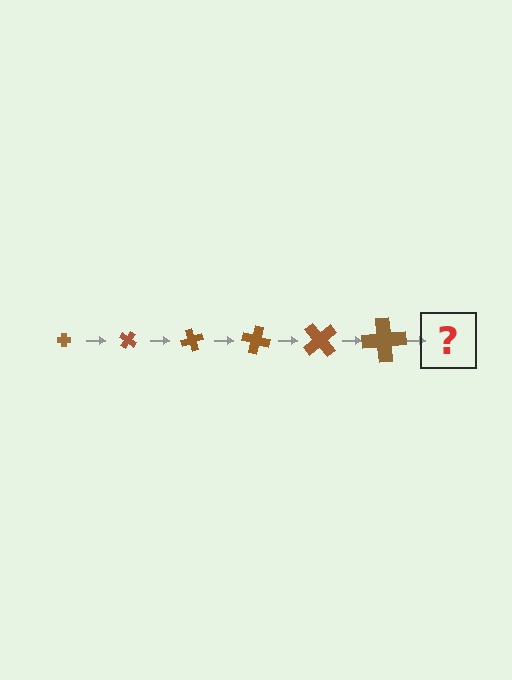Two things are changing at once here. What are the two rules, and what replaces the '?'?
The two rules are that the cross grows larger each step and it rotates 35 degrees each step. The '?' should be a cross, larger than the previous one and rotated 210 degrees from the start.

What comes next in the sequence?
The next element should be a cross, larger than the previous one and rotated 210 degrees from the start.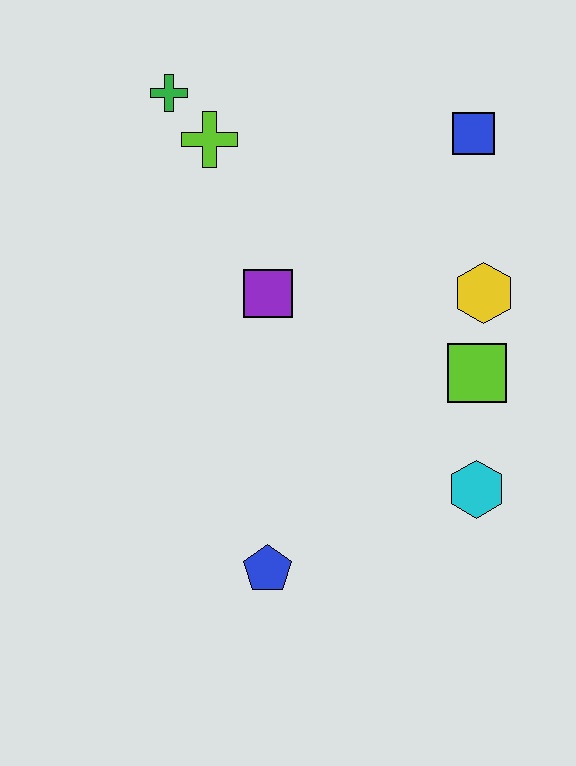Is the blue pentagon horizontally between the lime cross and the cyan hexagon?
Yes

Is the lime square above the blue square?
No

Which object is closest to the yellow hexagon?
The lime square is closest to the yellow hexagon.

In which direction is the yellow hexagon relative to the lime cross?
The yellow hexagon is to the right of the lime cross.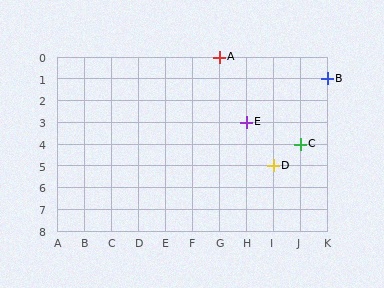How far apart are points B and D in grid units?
Points B and D are 2 columns and 4 rows apart (about 4.5 grid units diagonally).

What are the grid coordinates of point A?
Point A is at grid coordinates (G, 0).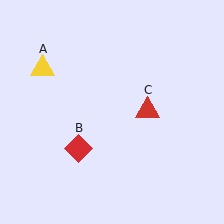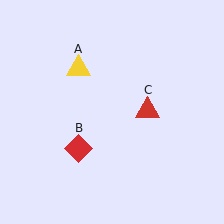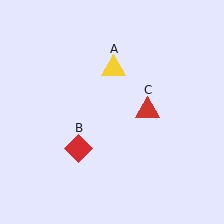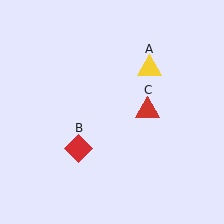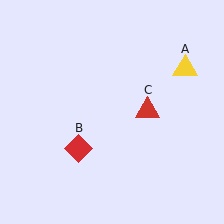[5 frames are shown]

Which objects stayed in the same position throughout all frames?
Red diamond (object B) and red triangle (object C) remained stationary.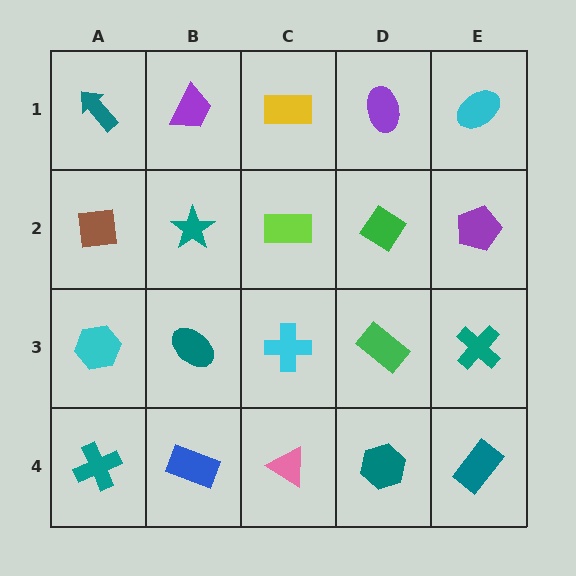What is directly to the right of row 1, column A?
A purple trapezoid.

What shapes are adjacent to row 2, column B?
A purple trapezoid (row 1, column B), a teal ellipse (row 3, column B), a brown square (row 2, column A), a lime rectangle (row 2, column C).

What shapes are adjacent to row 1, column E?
A purple pentagon (row 2, column E), a purple ellipse (row 1, column D).